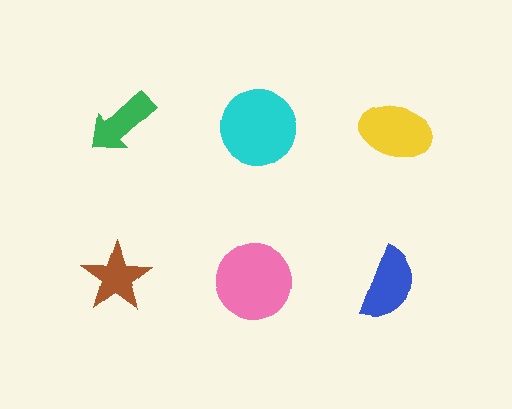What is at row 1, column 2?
A cyan circle.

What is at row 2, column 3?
A blue semicircle.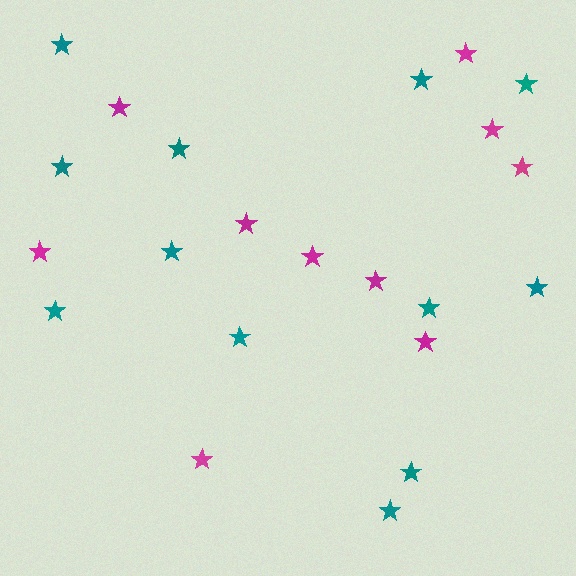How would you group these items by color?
There are 2 groups: one group of magenta stars (10) and one group of teal stars (12).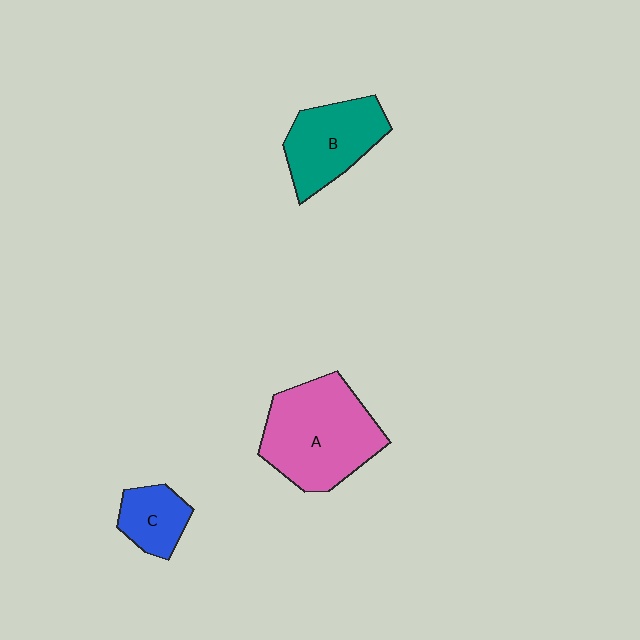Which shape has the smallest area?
Shape C (blue).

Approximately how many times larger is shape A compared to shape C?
Approximately 2.6 times.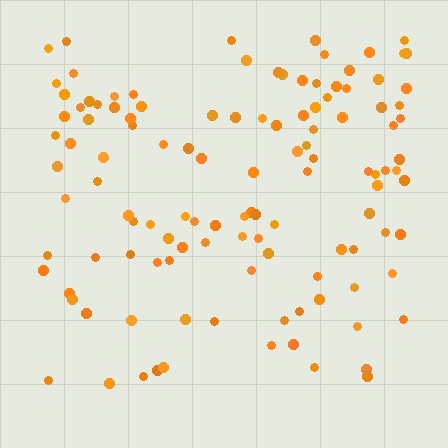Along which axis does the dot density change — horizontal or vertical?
Vertical.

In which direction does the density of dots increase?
From bottom to top, with the top side densest.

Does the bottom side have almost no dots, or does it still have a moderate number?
Still a moderate number, just noticeably fewer than the top.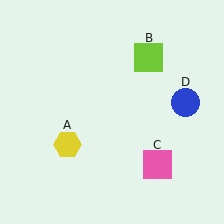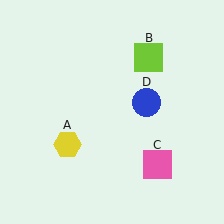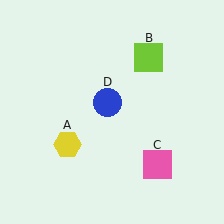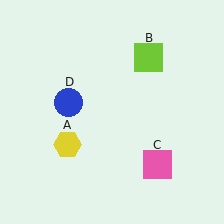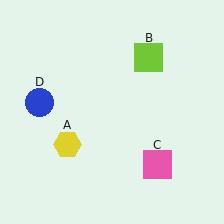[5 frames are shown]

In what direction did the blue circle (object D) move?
The blue circle (object D) moved left.